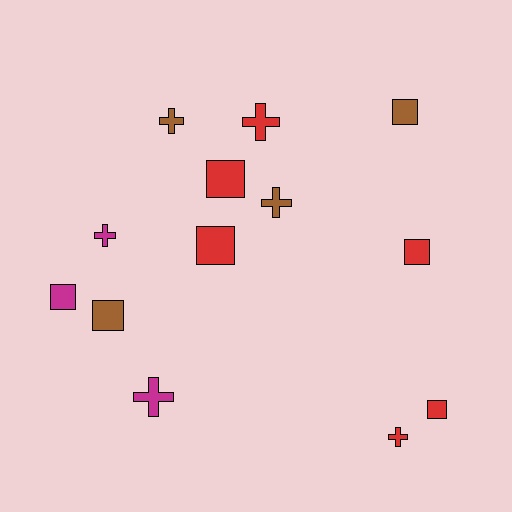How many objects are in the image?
There are 13 objects.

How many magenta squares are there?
There is 1 magenta square.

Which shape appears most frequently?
Square, with 7 objects.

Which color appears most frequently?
Red, with 6 objects.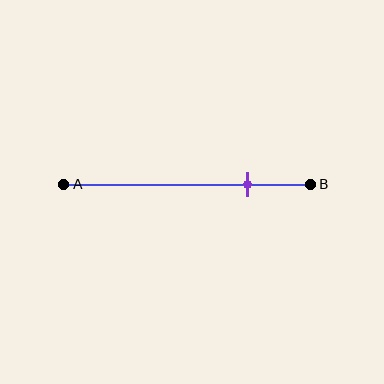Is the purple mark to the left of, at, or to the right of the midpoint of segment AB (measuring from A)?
The purple mark is to the right of the midpoint of segment AB.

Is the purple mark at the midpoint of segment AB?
No, the mark is at about 75% from A, not at the 50% midpoint.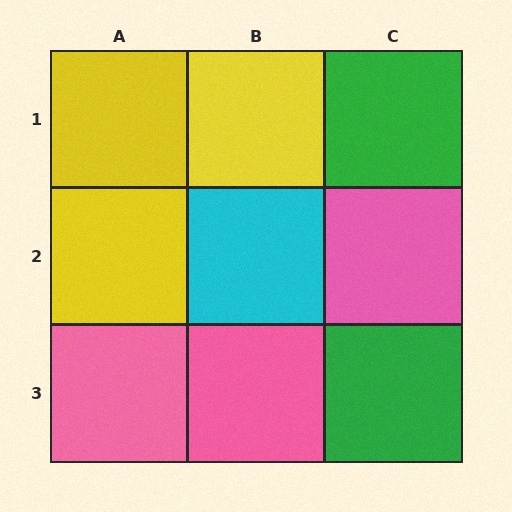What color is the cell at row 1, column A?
Yellow.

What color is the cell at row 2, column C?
Pink.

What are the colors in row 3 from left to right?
Pink, pink, green.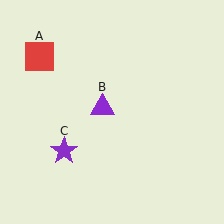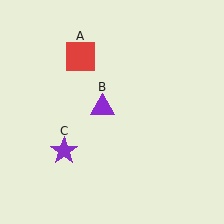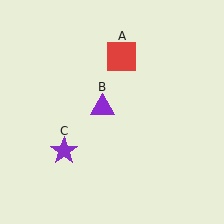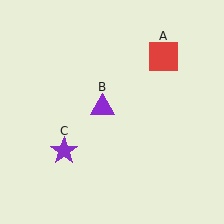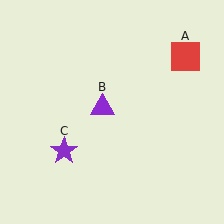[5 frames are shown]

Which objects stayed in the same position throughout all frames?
Purple triangle (object B) and purple star (object C) remained stationary.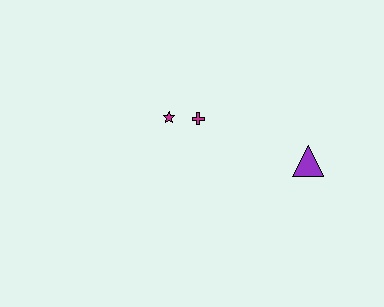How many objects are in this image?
There are 3 objects.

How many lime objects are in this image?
There are no lime objects.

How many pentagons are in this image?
There are no pentagons.